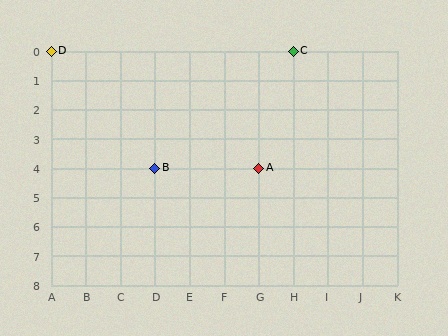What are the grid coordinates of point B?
Point B is at grid coordinates (D, 4).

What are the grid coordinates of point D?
Point D is at grid coordinates (A, 0).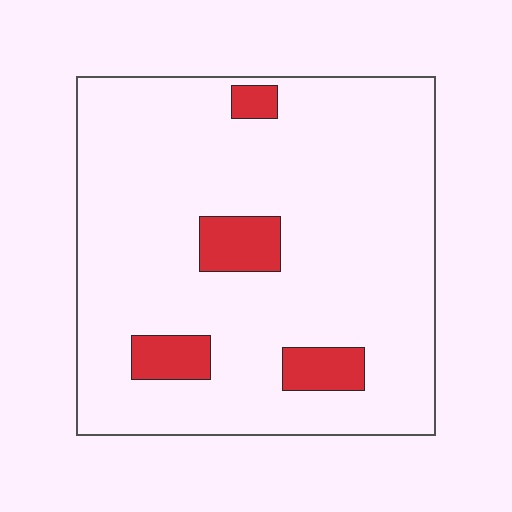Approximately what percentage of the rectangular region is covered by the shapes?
Approximately 10%.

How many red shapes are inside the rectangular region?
4.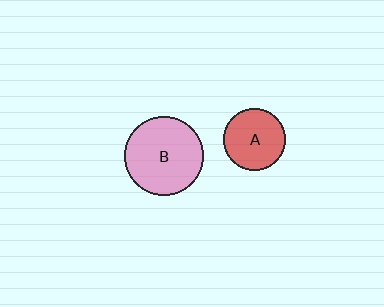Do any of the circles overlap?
No, none of the circles overlap.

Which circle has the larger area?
Circle B (pink).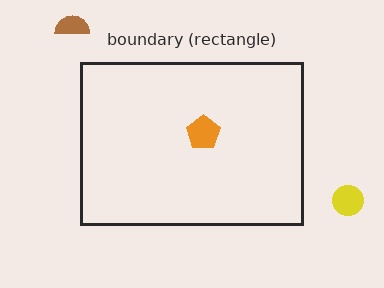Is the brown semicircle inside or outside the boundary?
Outside.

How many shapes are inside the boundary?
1 inside, 2 outside.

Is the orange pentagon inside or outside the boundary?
Inside.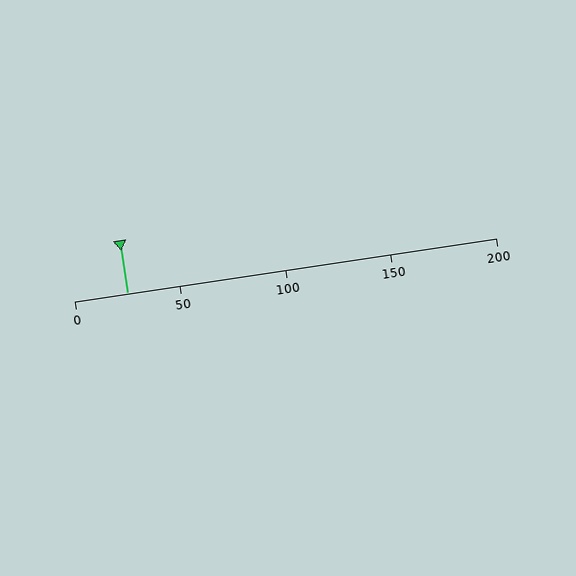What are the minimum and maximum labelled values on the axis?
The axis runs from 0 to 200.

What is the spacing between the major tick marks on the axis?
The major ticks are spaced 50 apart.